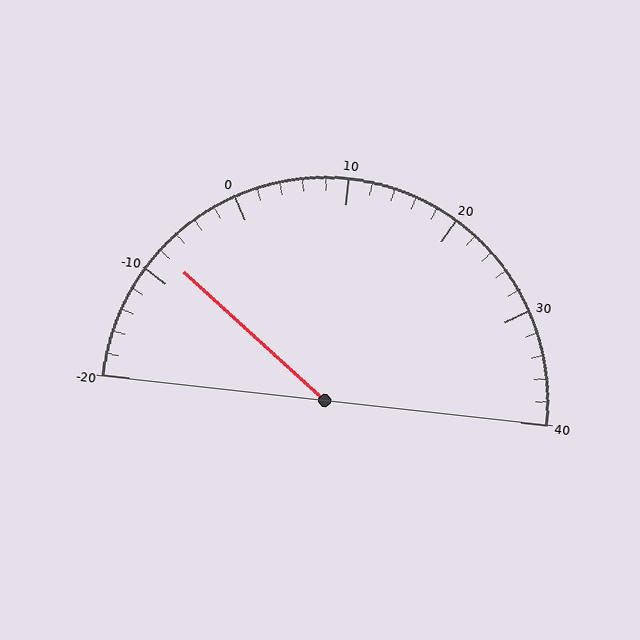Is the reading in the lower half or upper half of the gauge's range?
The reading is in the lower half of the range (-20 to 40).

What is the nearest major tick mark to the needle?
The nearest major tick mark is -10.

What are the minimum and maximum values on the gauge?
The gauge ranges from -20 to 40.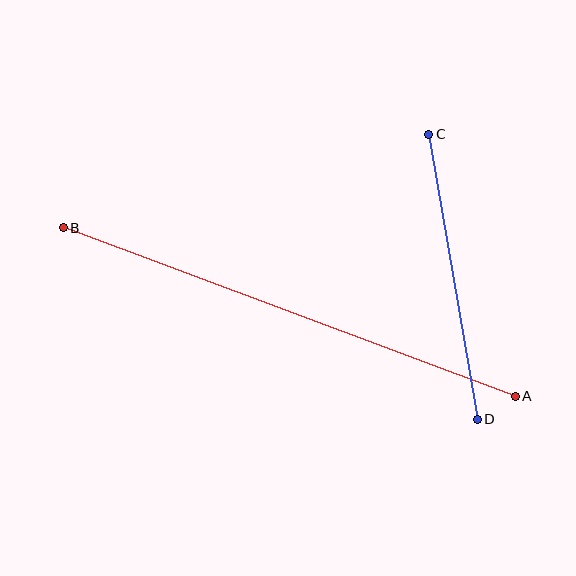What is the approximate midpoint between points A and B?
The midpoint is at approximately (289, 312) pixels.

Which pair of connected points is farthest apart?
Points A and B are farthest apart.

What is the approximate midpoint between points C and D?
The midpoint is at approximately (453, 277) pixels.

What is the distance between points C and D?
The distance is approximately 289 pixels.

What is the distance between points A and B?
The distance is approximately 482 pixels.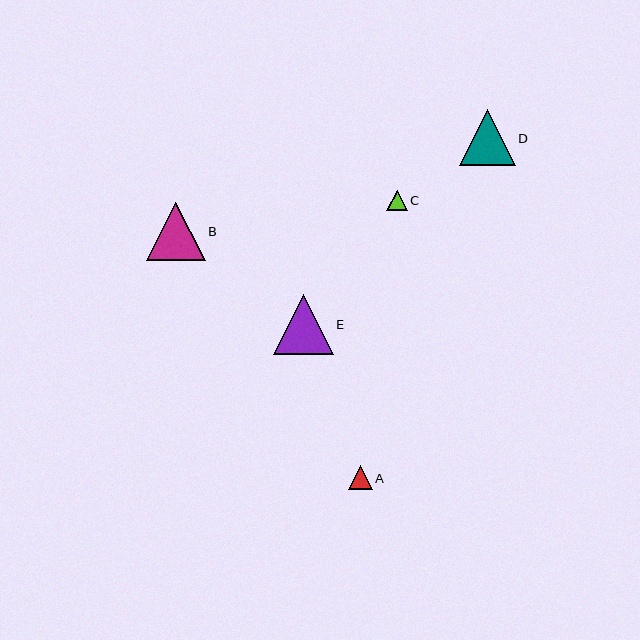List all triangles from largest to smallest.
From largest to smallest: E, B, D, A, C.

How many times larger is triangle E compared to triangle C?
Triangle E is approximately 3.0 times the size of triangle C.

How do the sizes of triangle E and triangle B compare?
Triangle E and triangle B are approximately the same size.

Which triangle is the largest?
Triangle E is the largest with a size of approximately 60 pixels.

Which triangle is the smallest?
Triangle C is the smallest with a size of approximately 20 pixels.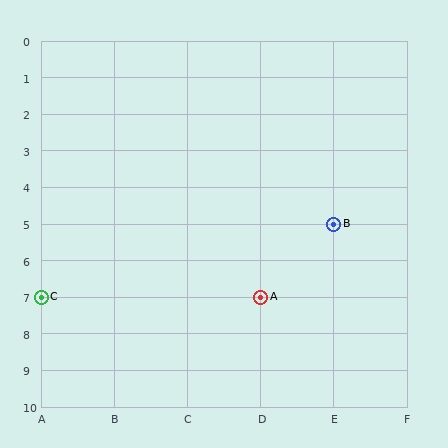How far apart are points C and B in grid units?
Points C and B are 4 columns and 2 rows apart (about 4.5 grid units diagonally).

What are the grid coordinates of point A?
Point A is at grid coordinates (D, 7).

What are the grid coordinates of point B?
Point B is at grid coordinates (E, 5).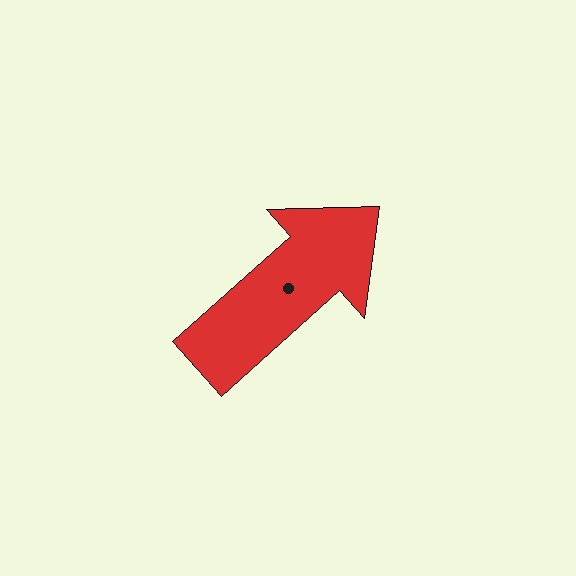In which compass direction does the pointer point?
Northeast.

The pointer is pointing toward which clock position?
Roughly 2 o'clock.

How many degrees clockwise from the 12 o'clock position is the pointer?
Approximately 48 degrees.